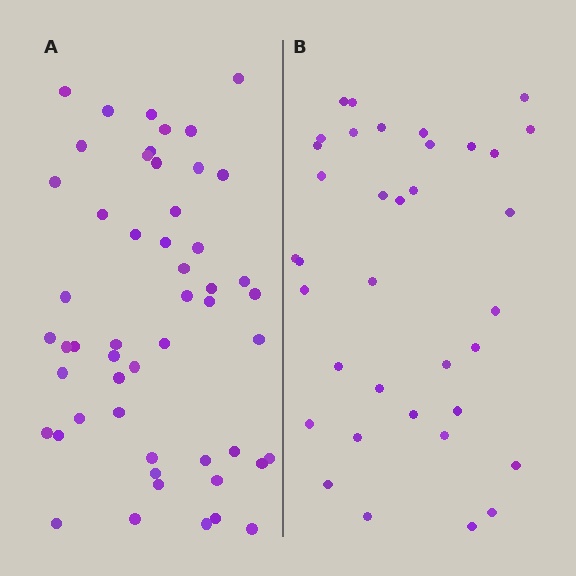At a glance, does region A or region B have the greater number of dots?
Region A (the left region) has more dots.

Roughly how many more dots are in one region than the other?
Region A has approximately 15 more dots than region B.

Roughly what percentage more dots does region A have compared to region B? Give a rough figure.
About 45% more.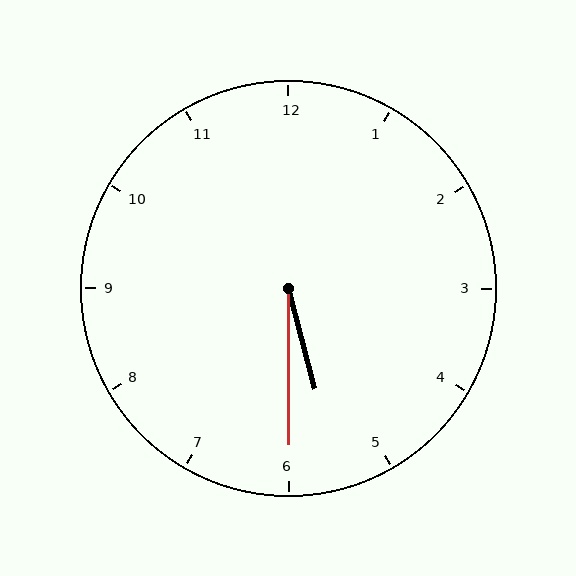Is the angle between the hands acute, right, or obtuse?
It is acute.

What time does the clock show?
5:30.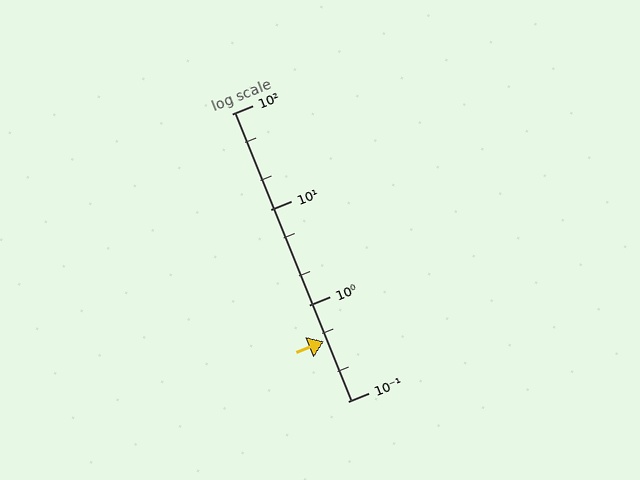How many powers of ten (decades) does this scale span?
The scale spans 3 decades, from 0.1 to 100.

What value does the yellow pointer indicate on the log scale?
The pointer indicates approximately 0.42.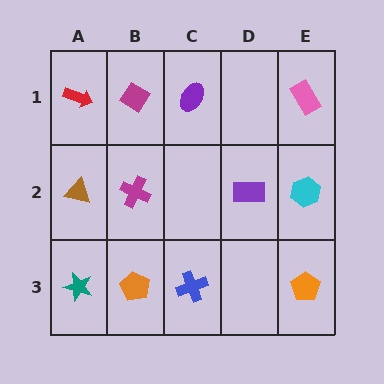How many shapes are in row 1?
4 shapes.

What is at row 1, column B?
A magenta diamond.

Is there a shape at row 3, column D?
No, that cell is empty.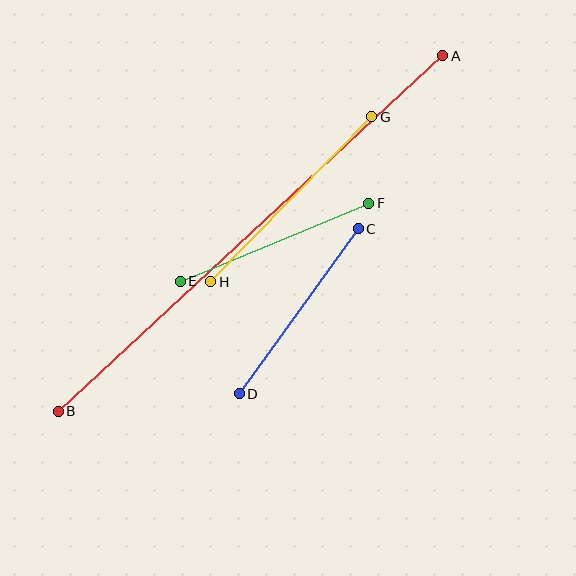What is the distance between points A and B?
The distance is approximately 523 pixels.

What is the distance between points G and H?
The distance is approximately 231 pixels.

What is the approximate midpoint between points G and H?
The midpoint is at approximately (291, 199) pixels.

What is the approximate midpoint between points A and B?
The midpoint is at approximately (250, 234) pixels.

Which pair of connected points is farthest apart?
Points A and B are farthest apart.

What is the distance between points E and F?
The distance is approximately 204 pixels.